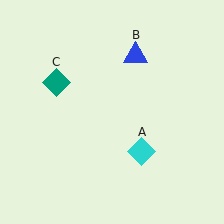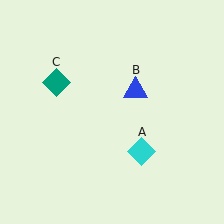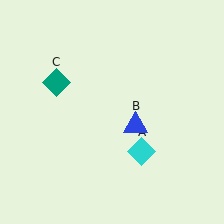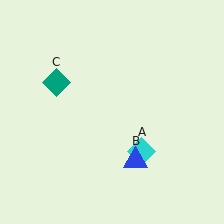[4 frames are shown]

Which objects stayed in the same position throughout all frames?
Cyan diamond (object A) and teal diamond (object C) remained stationary.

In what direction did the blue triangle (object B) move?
The blue triangle (object B) moved down.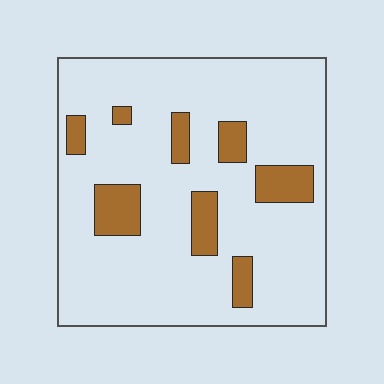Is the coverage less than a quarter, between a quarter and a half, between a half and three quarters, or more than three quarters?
Less than a quarter.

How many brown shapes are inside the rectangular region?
8.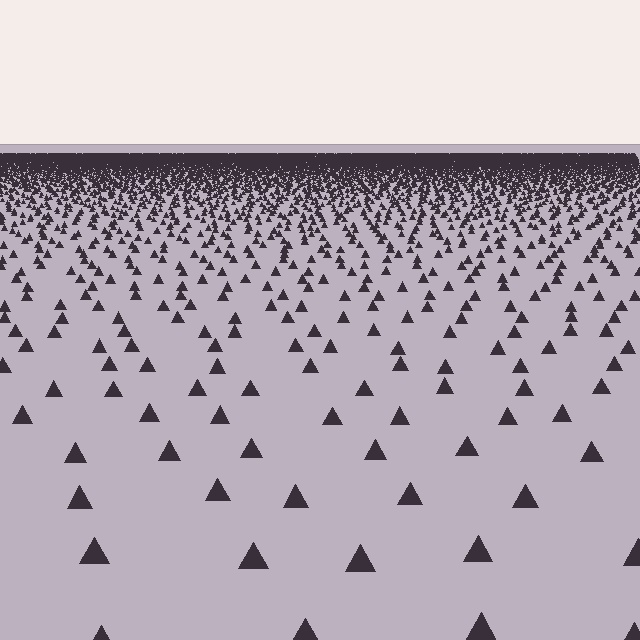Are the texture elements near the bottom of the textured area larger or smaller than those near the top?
Larger. Near the bottom, elements are closer to the viewer and appear at a bigger on-screen size.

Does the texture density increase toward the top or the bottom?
Density increases toward the top.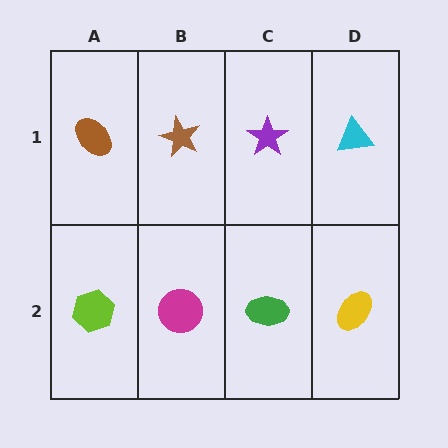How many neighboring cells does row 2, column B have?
3.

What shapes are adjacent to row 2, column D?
A cyan triangle (row 1, column D), a green ellipse (row 2, column C).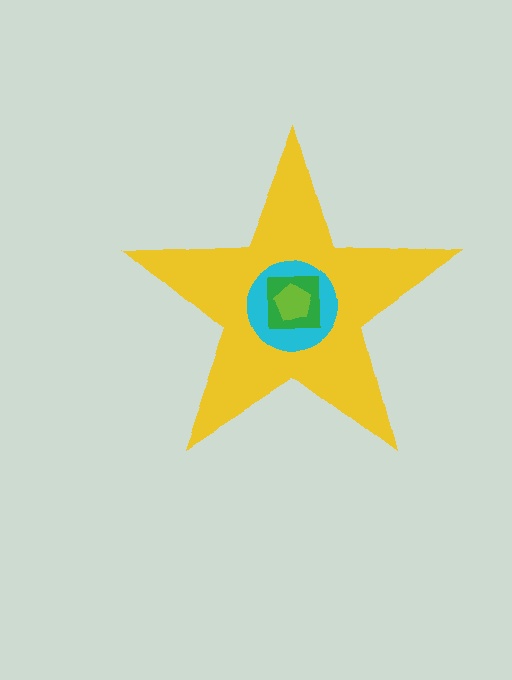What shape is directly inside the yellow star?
The cyan circle.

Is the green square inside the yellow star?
Yes.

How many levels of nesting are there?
4.